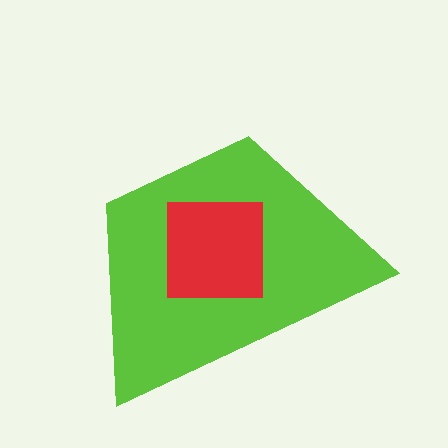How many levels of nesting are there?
2.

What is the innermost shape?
The red square.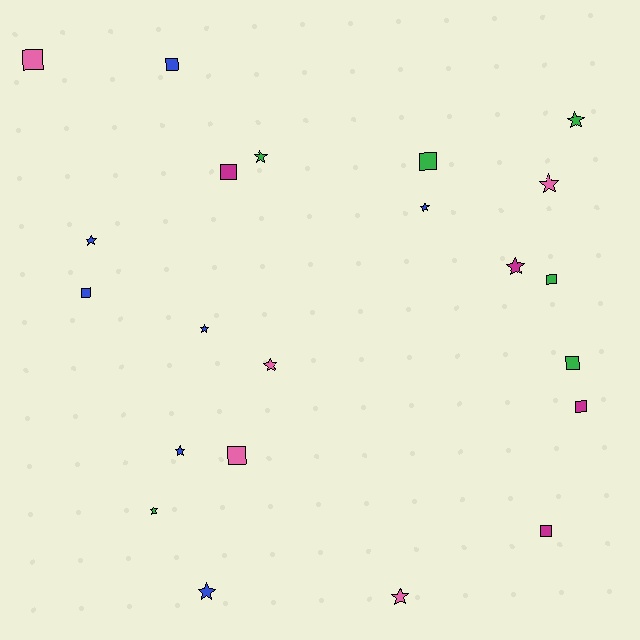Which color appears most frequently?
Blue, with 7 objects.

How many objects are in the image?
There are 22 objects.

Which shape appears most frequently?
Star, with 12 objects.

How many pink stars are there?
There are 3 pink stars.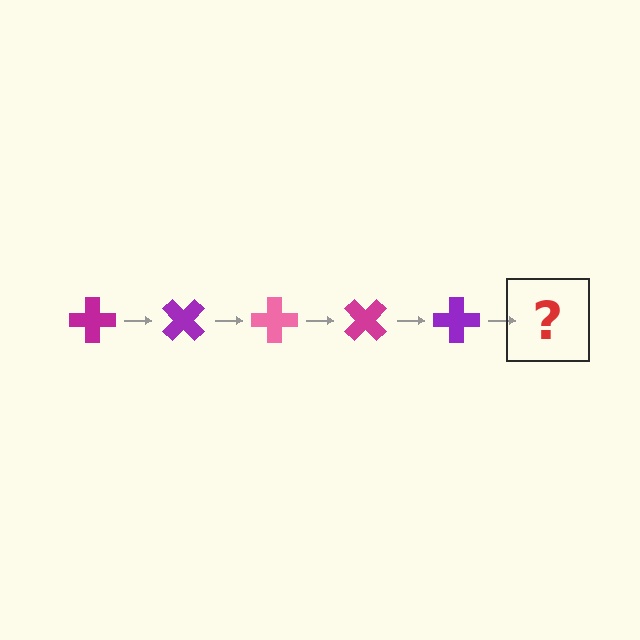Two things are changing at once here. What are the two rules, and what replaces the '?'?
The two rules are that it rotates 45 degrees each step and the color cycles through magenta, purple, and pink. The '?' should be a pink cross, rotated 225 degrees from the start.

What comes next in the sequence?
The next element should be a pink cross, rotated 225 degrees from the start.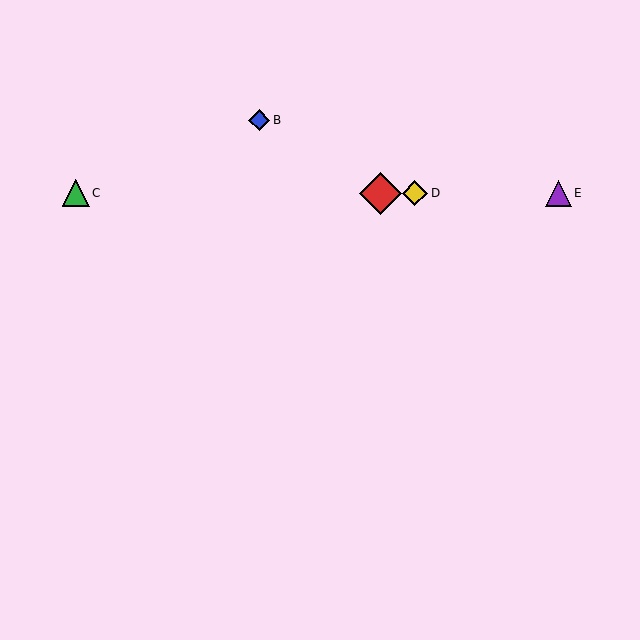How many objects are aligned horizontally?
4 objects (A, C, D, E) are aligned horizontally.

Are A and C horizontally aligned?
Yes, both are at y≈193.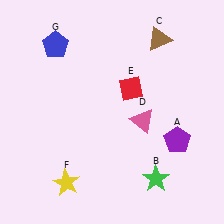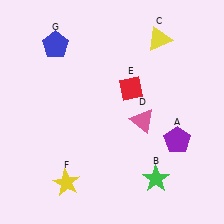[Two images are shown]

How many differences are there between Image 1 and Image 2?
There is 1 difference between the two images.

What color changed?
The triangle (C) changed from brown in Image 1 to yellow in Image 2.